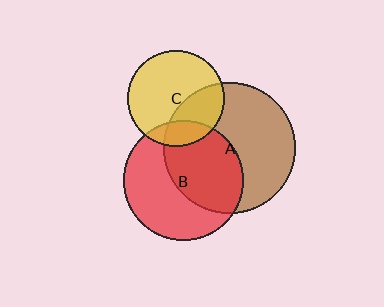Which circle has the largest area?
Circle A (brown).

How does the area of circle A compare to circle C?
Approximately 1.8 times.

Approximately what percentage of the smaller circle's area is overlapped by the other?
Approximately 50%.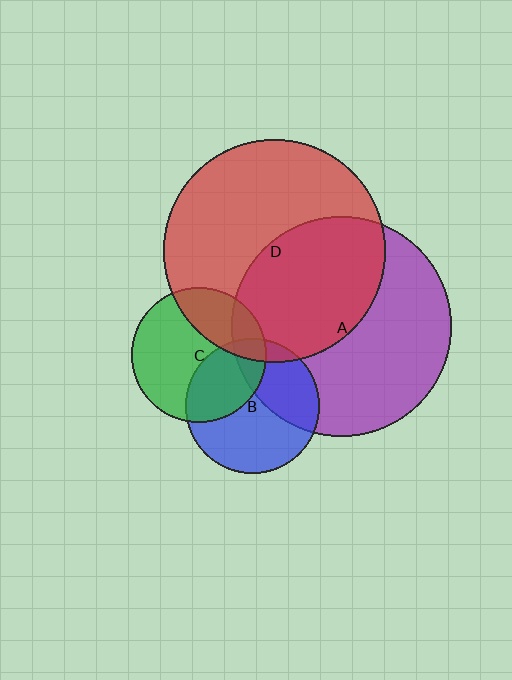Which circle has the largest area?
Circle D (red).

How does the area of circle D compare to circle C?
Approximately 2.7 times.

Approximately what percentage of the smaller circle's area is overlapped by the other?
Approximately 35%.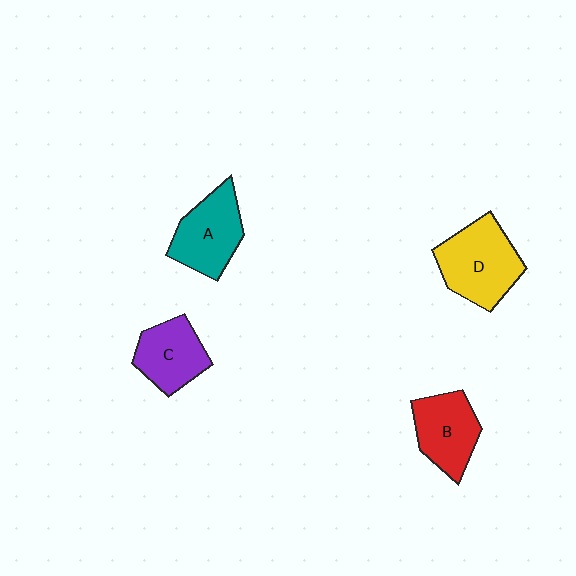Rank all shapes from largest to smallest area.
From largest to smallest: D (yellow), A (teal), B (red), C (purple).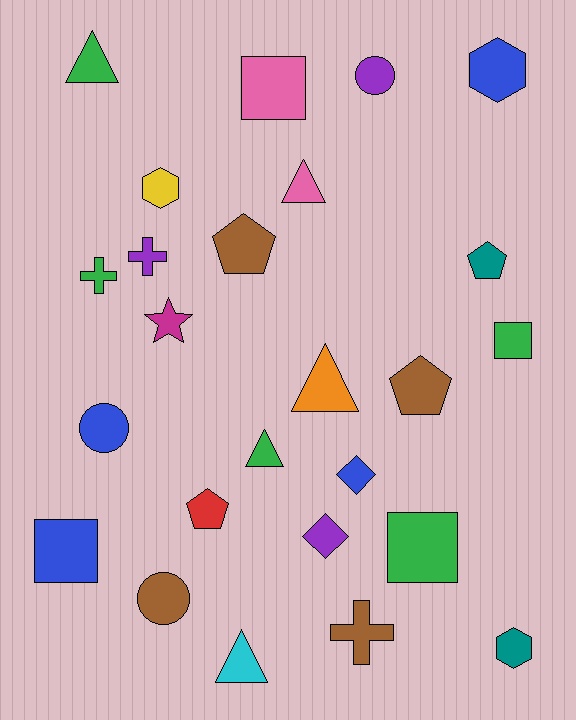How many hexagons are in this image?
There are 3 hexagons.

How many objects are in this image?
There are 25 objects.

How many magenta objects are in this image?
There is 1 magenta object.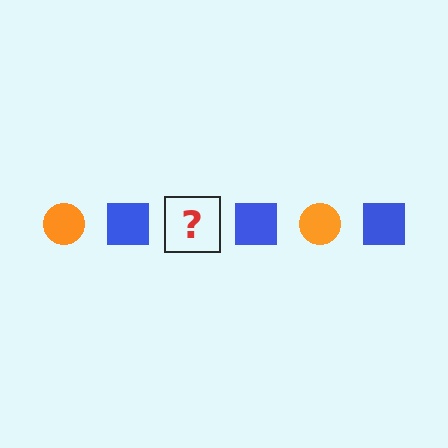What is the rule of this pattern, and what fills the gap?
The rule is that the pattern alternates between orange circle and blue square. The gap should be filled with an orange circle.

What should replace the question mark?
The question mark should be replaced with an orange circle.